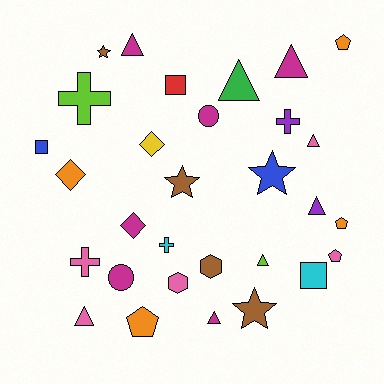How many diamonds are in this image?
There are 3 diamonds.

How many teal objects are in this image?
There are no teal objects.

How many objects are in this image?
There are 30 objects.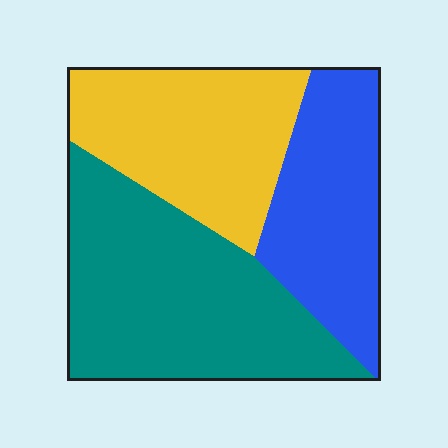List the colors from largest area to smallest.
From largest to smallest: teal, yellow, blue.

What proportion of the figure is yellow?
Yellow takes up about one third (1/3) of the figure.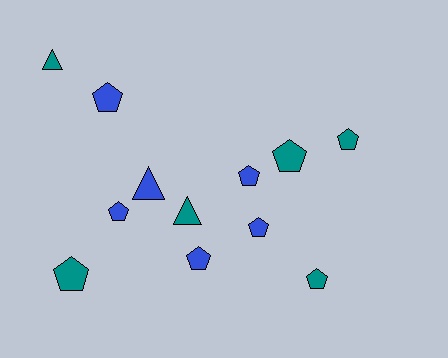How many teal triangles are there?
There are 2 teal triangles.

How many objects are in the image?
There are 12 objects.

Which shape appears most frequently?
Pentagon, with 9 objects.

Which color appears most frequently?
Blue, with 6 objects.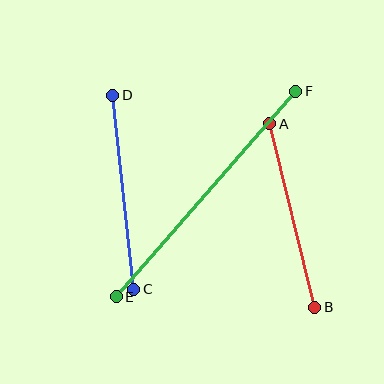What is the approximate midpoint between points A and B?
The midpoint is at approximately (292, 216) pixels.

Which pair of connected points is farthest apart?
Points E and F are farthest apart.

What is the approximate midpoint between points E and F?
The midpoint is at approximately (206, 194) pixels.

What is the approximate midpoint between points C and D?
The midpoint is at approximately (123, 192) pixels.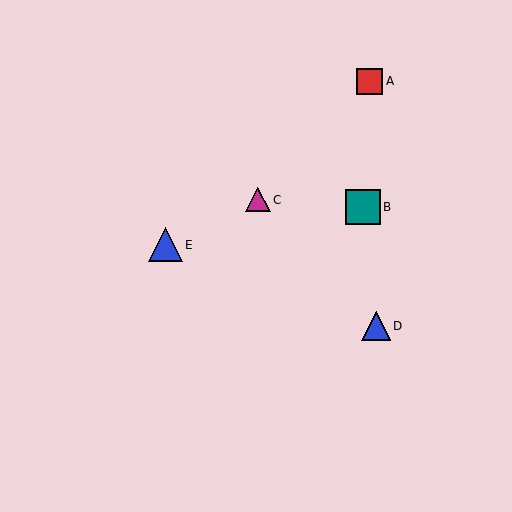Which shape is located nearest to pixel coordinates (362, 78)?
The red square (labeled A) at (370, 81) is nearest to that location.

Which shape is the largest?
The teal square (labeled B) is the largest.